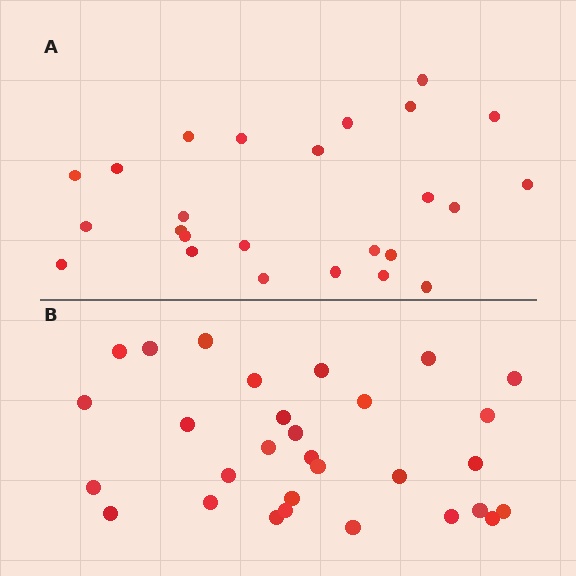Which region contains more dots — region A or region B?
Region B (the bottom region) has more dots.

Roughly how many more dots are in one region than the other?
Region B has about 5 more dots than region A.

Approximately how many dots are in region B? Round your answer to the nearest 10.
About 30 dots.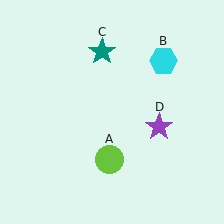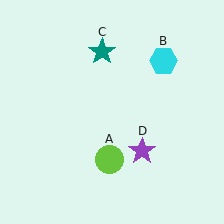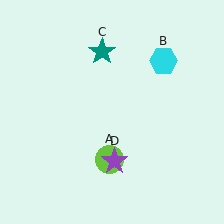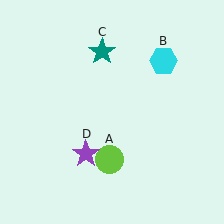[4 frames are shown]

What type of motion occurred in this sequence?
The purple star (object D) rotated clockwise around the center of the scene.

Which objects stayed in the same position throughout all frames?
Lime circle (object A) and cyan hexagon (object B) and teal star (object C) remained stationary.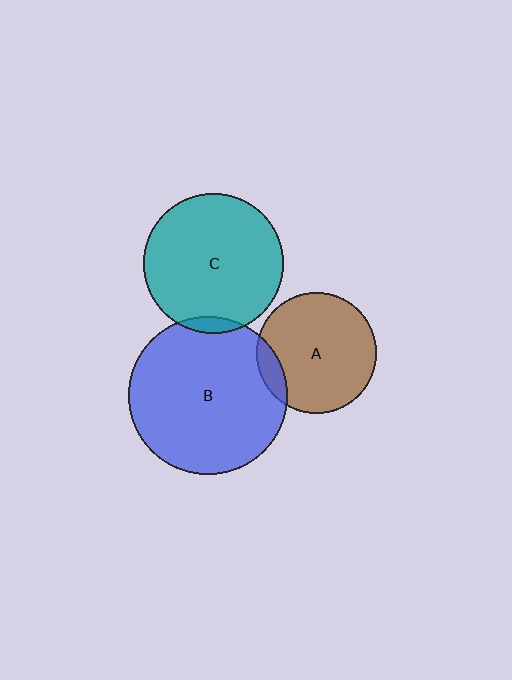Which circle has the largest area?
Circle B (blue).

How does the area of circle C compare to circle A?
Approximately 1.3 times.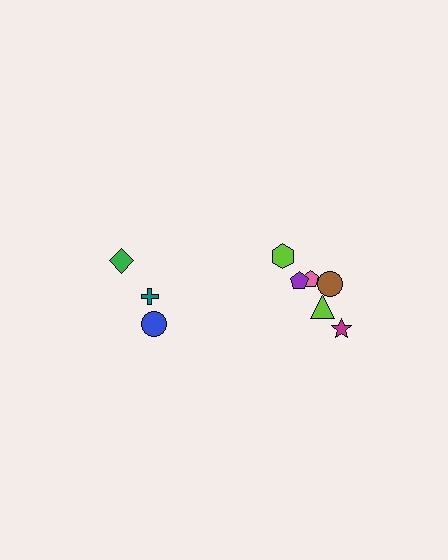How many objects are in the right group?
There are 6 objects.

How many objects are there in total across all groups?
There are 9 objects.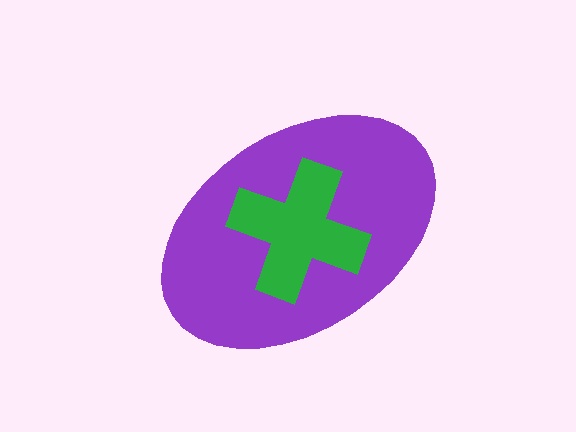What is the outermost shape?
The purple ellipse.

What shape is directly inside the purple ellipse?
The green cross.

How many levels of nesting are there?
2.